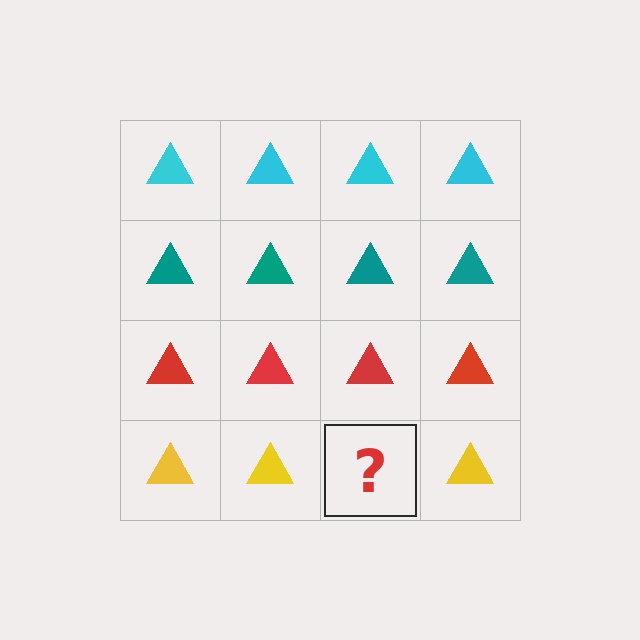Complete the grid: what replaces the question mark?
The question mark should be replaced with a yellow triangle.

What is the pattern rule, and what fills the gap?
The rule is that each row has a consistent color. The gap should be filled with a yellow triangle.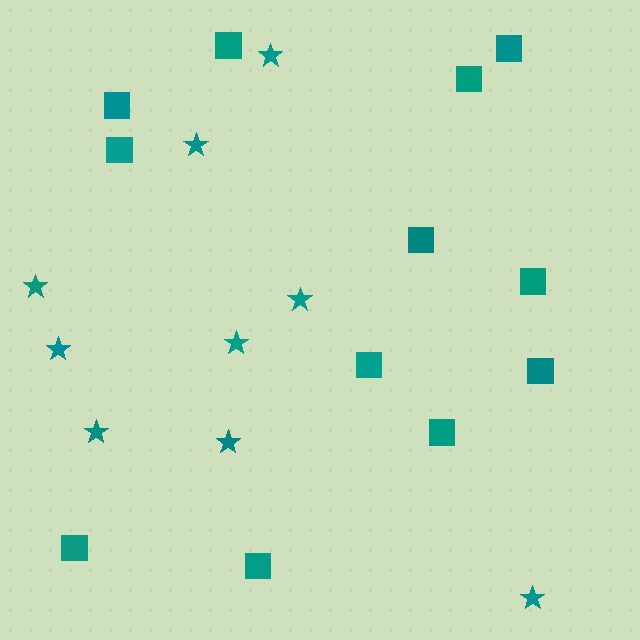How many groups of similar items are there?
There are 2 groups: one group of stars (9) and one group of squares (12).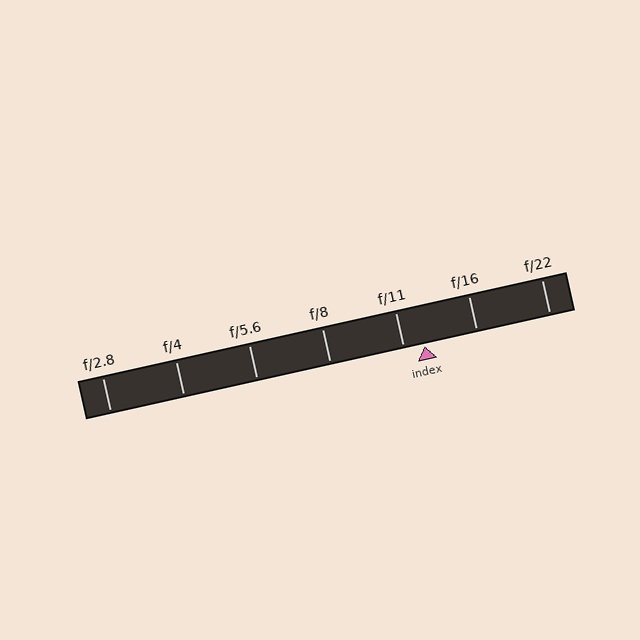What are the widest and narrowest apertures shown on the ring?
The widest aperture shown is f/2.8 and the narrowest is f/22.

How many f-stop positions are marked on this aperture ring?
There are 7 f-stop positions marked.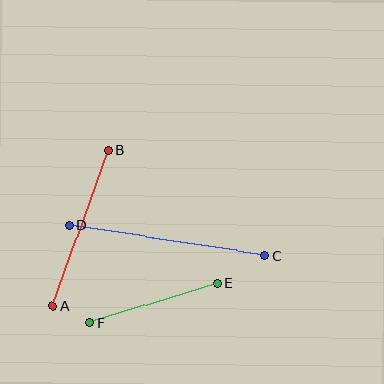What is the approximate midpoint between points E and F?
The midpoint is at approximately (153, 303) pixels.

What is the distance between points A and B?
The distance is approximately 165 pixels.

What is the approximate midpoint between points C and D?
The midpoint is at approximately (167, 240) pixels.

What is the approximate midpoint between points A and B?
The midpoint is at approximately (81, 228) pixels.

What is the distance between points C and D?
The distance is approximately 199 pixels.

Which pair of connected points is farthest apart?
Points C and D are farthest apart.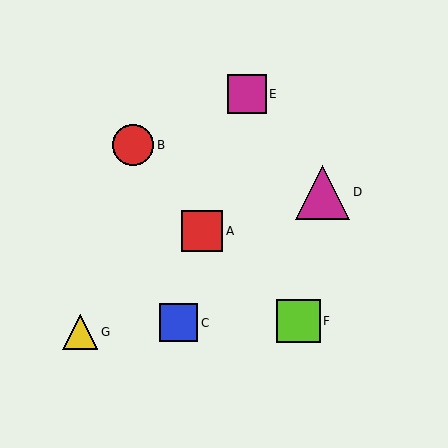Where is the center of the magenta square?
The center of the magenta square is at (247, 94).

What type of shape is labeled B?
Shape B is a red circle.